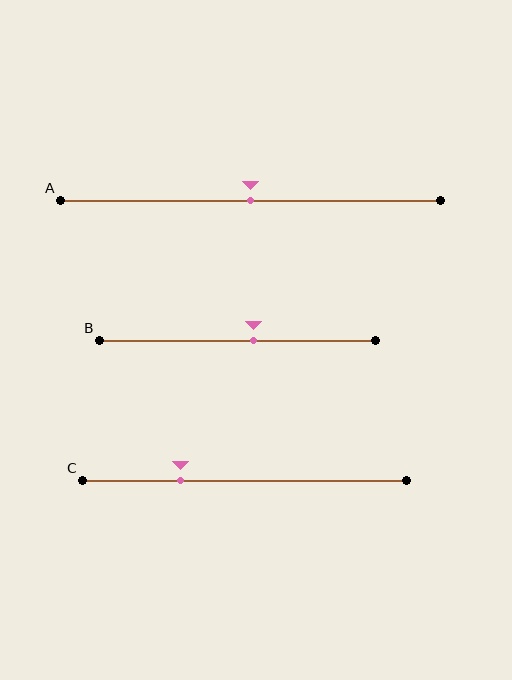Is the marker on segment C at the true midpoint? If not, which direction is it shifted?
No, the marker on segment C is shifted to the left by about 20% of the segment length.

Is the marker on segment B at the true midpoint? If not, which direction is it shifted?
No, the marker on segment B is shifted to the right by about 6% of the segment length.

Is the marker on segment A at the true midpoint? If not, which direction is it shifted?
Yes, the marker on segment A is at the true midpoint.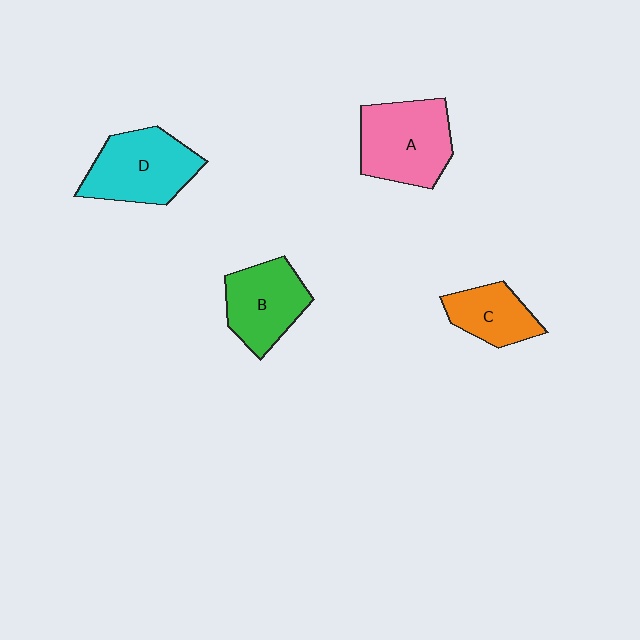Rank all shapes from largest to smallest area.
From largest to smallest: A (pink), D (cyan), B (green), C (orange).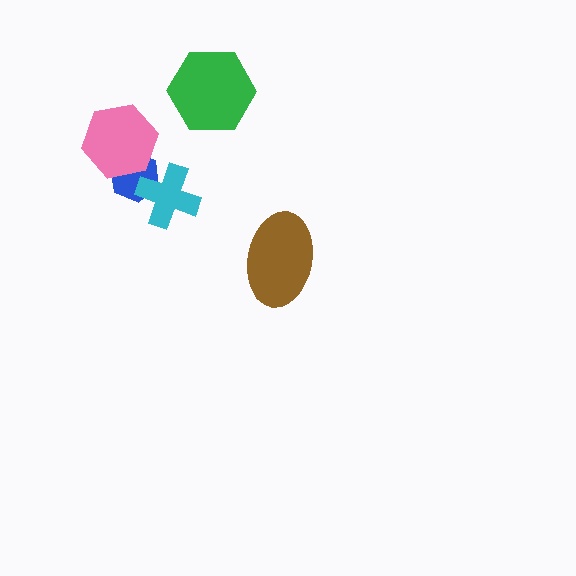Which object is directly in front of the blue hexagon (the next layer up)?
The cyan cross is directly in front of the blue hexagon.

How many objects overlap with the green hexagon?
0 objects overlap with the green hexagon.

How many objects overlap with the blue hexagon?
2 objects overlap with the blue hexagon.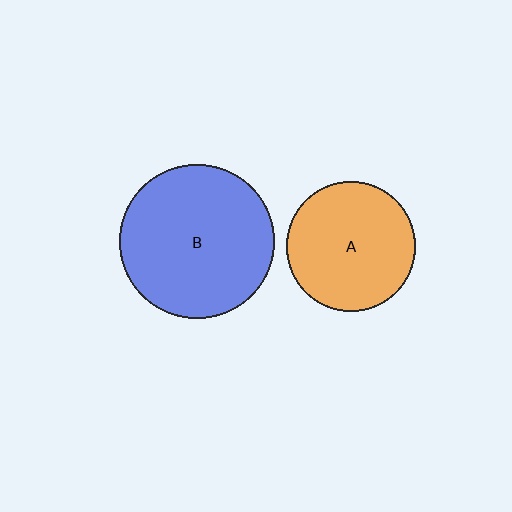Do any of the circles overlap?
No, none of the circles overlap.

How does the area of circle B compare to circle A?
Approximately 1.4 times.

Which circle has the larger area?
Circle B (blue).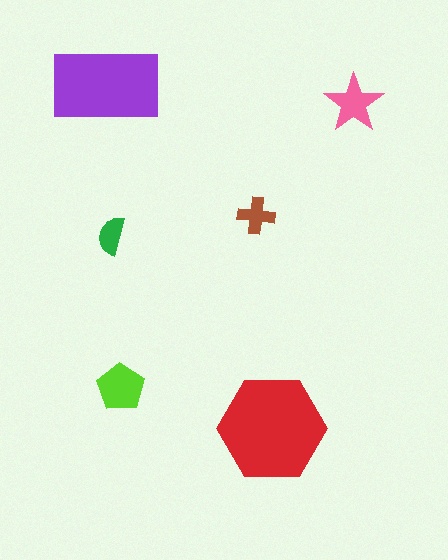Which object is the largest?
The red hexagon.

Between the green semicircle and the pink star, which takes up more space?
The pink star.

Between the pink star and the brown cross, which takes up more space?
The pink star.